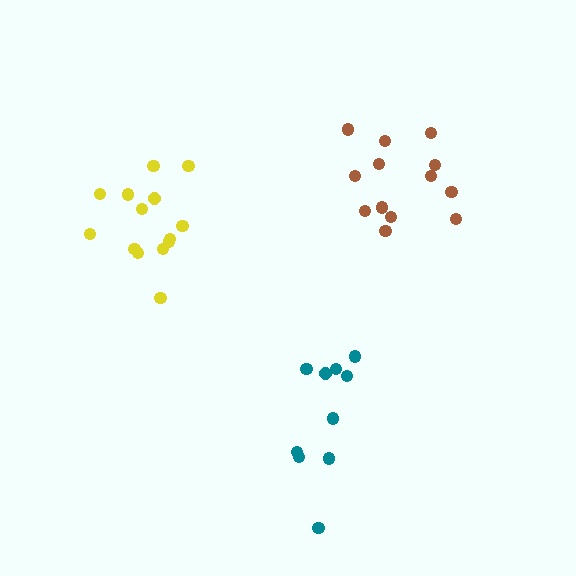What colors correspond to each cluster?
The clusters are colored: yellow, teal, brown.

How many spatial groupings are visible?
There are 3 spatial groupings.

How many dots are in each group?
Group 1: 14 dots, Group 2: 10 dots, Group 3: 13 dots (37 total).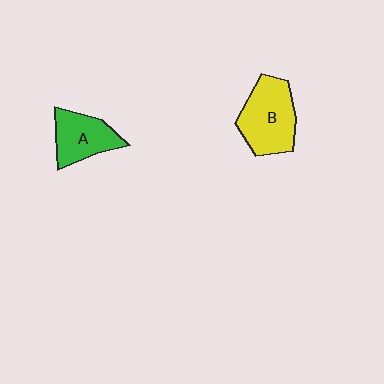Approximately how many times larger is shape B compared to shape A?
Approximately 1.4 times.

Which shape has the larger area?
Shape B (yellow).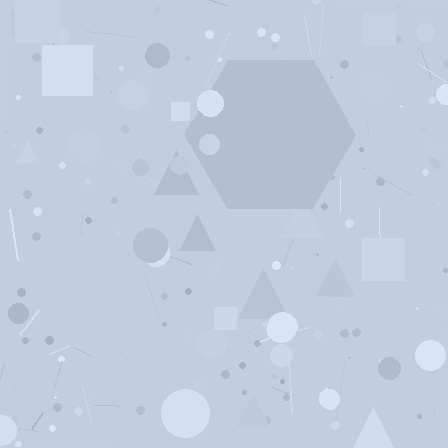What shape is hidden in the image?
A hexagon is hidden in the image.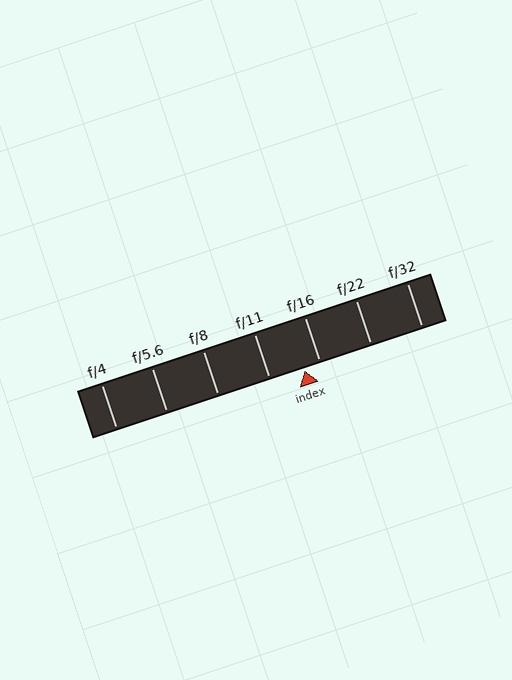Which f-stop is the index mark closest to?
The index mark is closest to f/16.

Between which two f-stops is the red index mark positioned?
The index mark is between f/11 and f/16.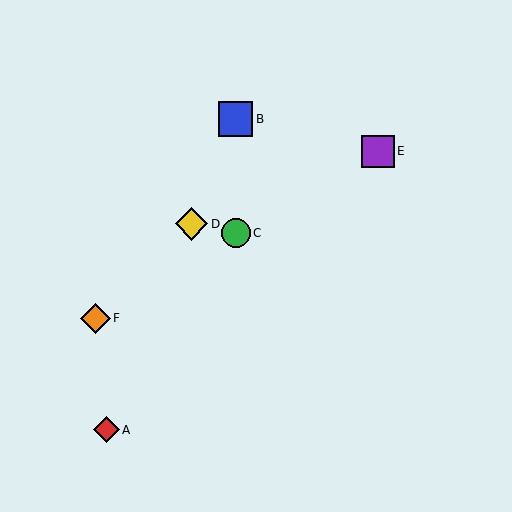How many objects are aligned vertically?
2 objects (B, C) are aligned vertically.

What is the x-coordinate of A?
Object A is at x≈106.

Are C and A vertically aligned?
No, C is at x≈236 and A is at x≈106.